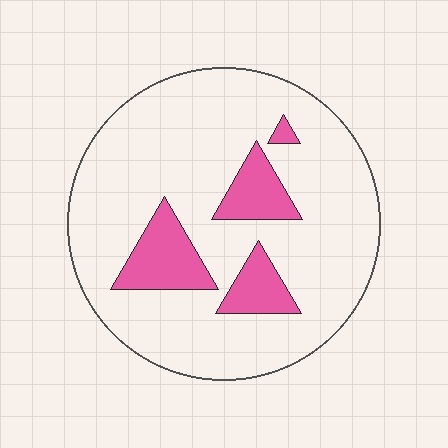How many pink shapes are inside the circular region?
4.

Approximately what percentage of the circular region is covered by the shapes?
Approximately 15%.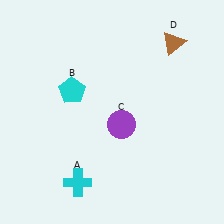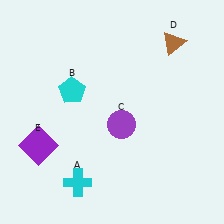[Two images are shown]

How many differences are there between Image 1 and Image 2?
There is 1 difference between the two images.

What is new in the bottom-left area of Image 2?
A purple square (E) was added in the bottom-left area of Image 2.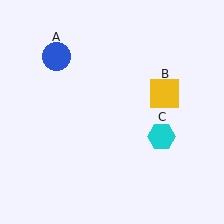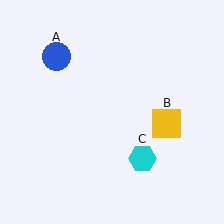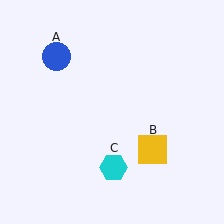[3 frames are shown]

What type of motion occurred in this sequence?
The yellow square (object B), cyan hexagon (object C) rotated clockwise around the center of the scene.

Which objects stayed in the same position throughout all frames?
Blue circle (object A) remained stationary.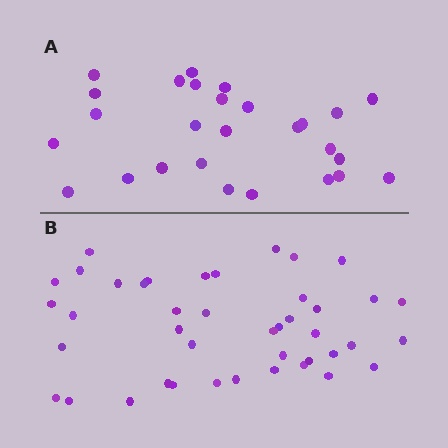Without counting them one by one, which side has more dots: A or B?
Region B (the bottom region) has more dots.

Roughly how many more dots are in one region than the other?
Region B has approximately 15 more dots than region A.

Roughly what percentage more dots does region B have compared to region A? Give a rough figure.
About 55% more.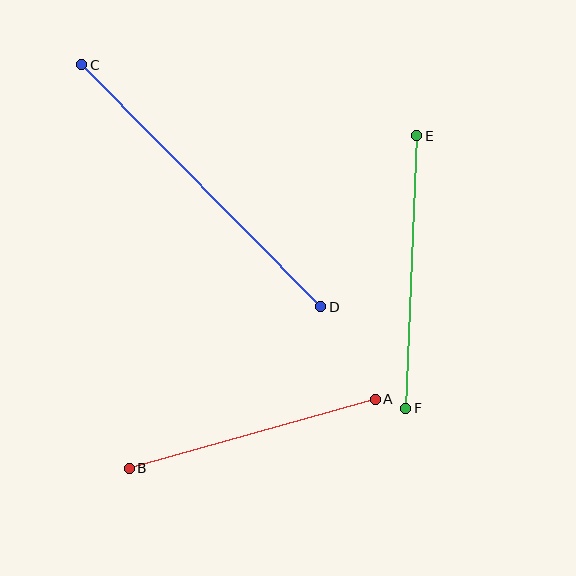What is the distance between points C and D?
The distance is approximately 340 pixels.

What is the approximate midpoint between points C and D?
The midpoint is at approximately (201, 186) pixels.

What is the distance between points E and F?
The distance is approximately 273 pixels.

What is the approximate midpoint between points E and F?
The midpoint is at approximately (411, 272) pixels.